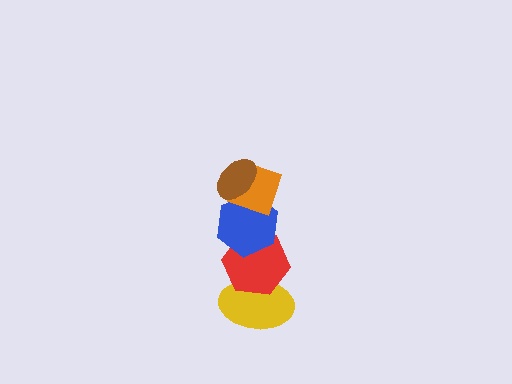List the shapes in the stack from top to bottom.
From top to bottom: the brown ellipse, the orange diamond, the blue hexagon, the red hexagon, the yellow ellipse.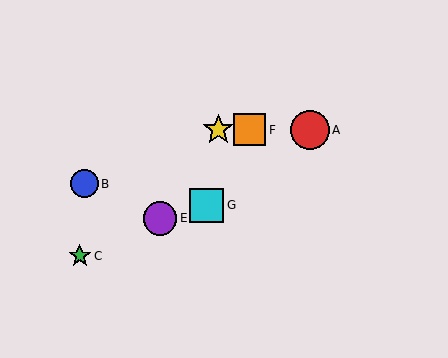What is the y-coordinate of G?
Object G is at y≈205.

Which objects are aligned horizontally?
Objects A, D, F are aligned horizontally.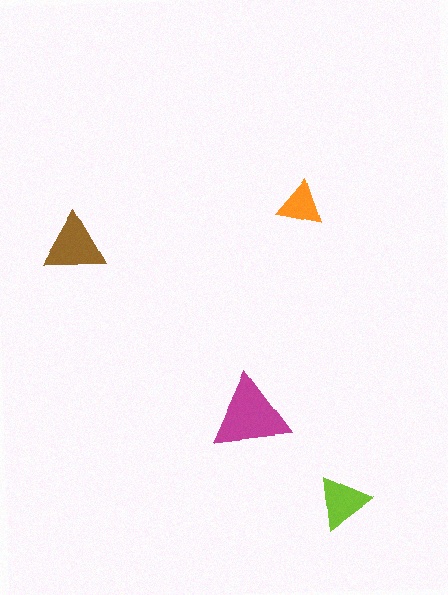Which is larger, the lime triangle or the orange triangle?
The lime one.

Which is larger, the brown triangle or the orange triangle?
The brown one.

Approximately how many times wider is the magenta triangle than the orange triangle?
About 1.5 times wider.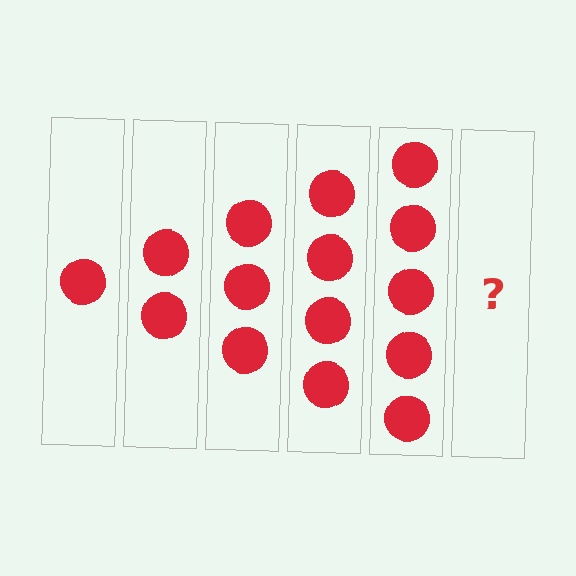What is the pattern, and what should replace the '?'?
The pattern is that each step adds one more circle. The '?' should be 6 circles.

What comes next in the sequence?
The next element should be 6 circles.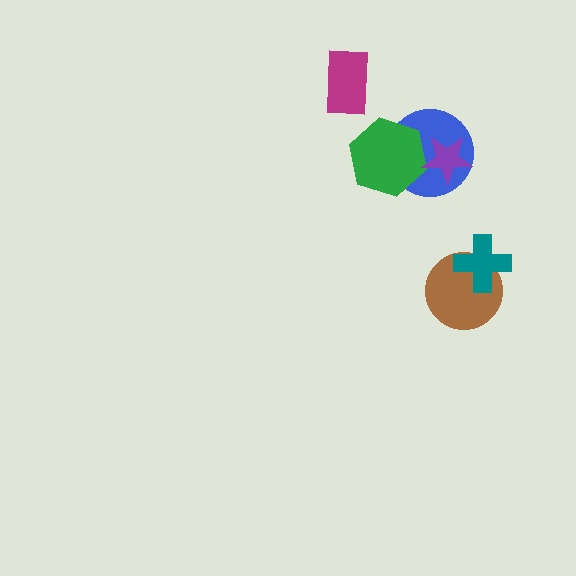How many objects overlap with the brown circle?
1 object overlaps with the brown circle.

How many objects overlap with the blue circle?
2 objects overlap with the blue circle.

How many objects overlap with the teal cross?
1 object overlaps with the teal cross.